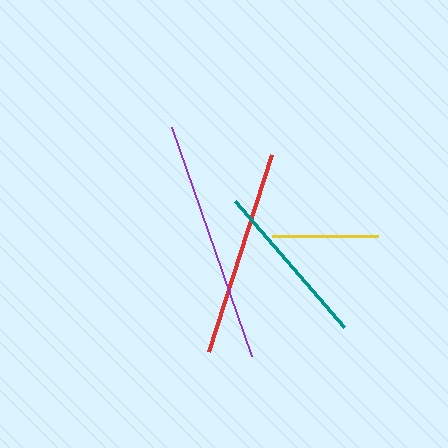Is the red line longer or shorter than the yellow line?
The red line is longer than the yellow line.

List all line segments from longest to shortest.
From longest to shortest: purple, red, teal, yellow.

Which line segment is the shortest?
The yellow line is the shortest at approximately 106 pixels.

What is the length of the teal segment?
The teal segment is approximately 167 pixels long.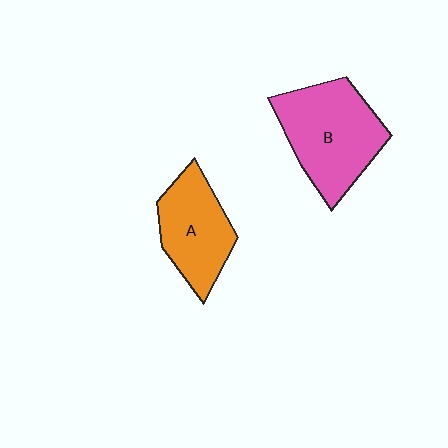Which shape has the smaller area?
Shape A (orange).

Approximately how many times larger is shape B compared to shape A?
Approximately 1.3 times.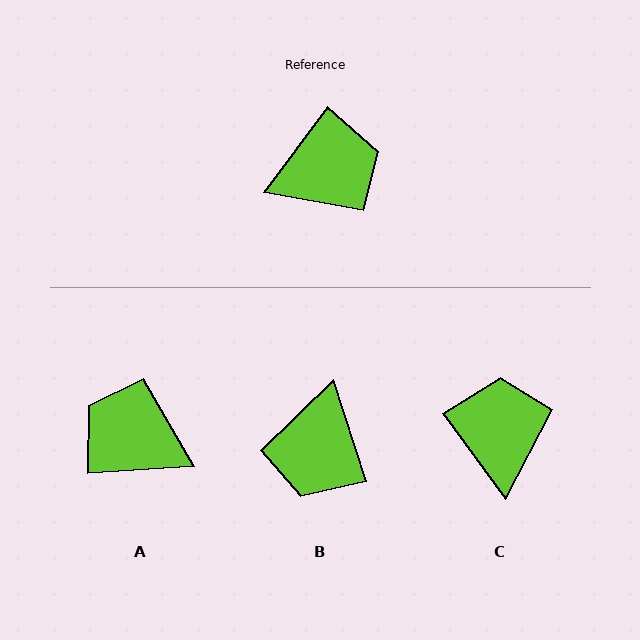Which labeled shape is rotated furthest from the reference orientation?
A, about 130 degrees away.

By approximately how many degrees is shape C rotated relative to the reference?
Approximately 73 degrees counter-clockwise.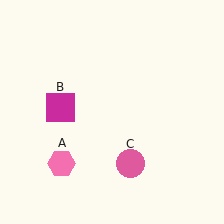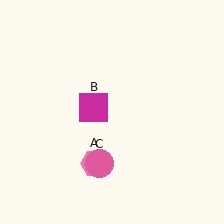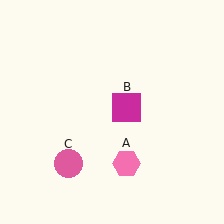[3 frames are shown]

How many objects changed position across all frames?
3 objects changed position: pink hexagon (object A), magenta square (object B), pink circle (object C).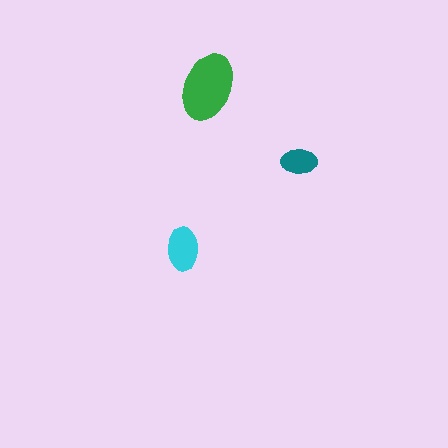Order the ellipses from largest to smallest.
the green one, the cyan one, the teal one.